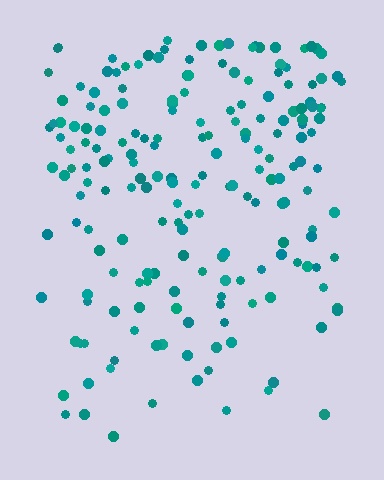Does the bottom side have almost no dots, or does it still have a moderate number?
Still a moderate number, just noticeably fewer than the top.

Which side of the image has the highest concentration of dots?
The top.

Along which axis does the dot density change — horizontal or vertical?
Vertical.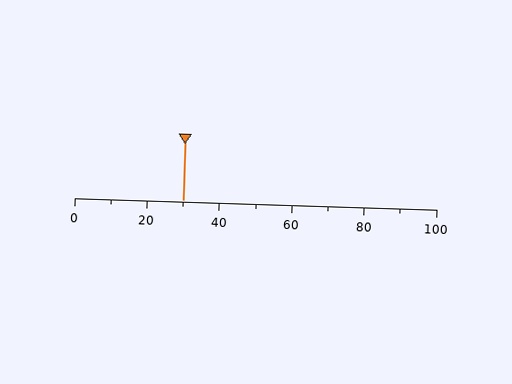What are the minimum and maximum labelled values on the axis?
The axis runs from 0 to 100.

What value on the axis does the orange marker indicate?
The marker indicates approximately 30.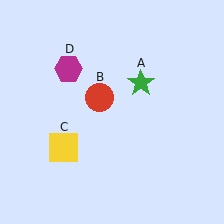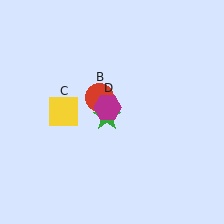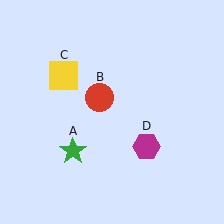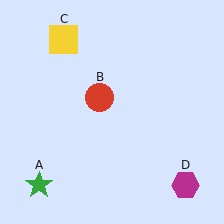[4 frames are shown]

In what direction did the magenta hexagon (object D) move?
The magenta hexagon (object D) moved down and to the right.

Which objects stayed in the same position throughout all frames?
Red circle (object B) remained stationary.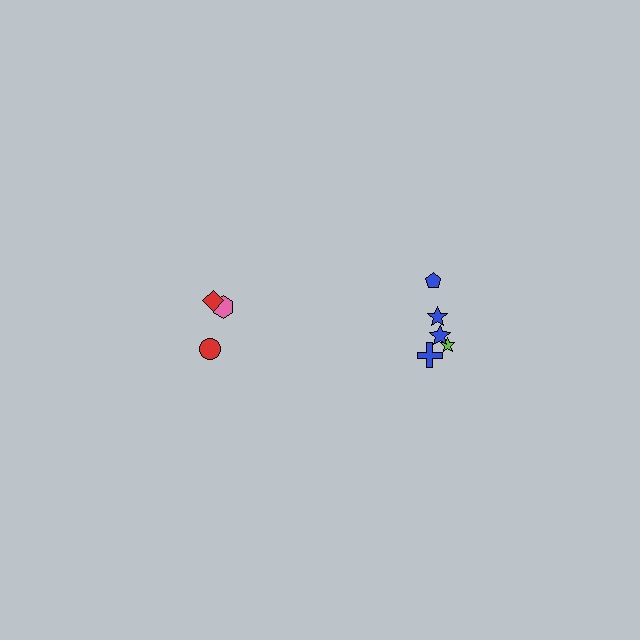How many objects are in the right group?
There are 5 objects.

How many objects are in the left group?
There are 3 objects.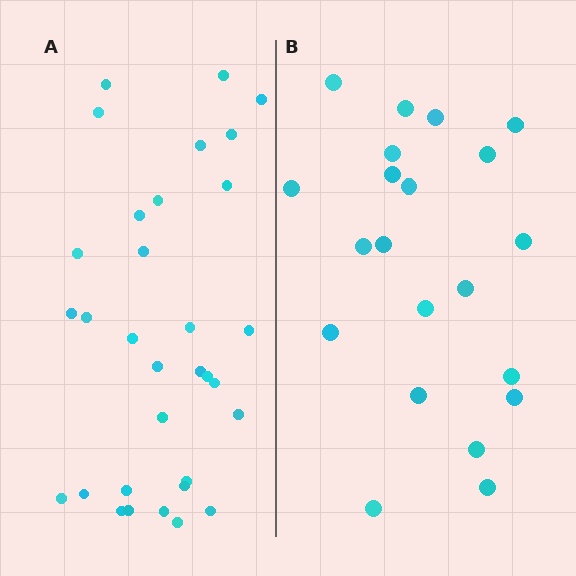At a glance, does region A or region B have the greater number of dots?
Region A (the left region) has more dots.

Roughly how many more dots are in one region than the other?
Region A has roughly 12 or so more dots than region B.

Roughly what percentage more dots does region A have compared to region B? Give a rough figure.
About 50% more.